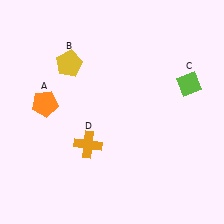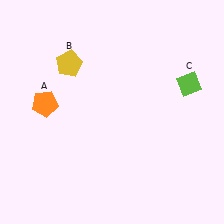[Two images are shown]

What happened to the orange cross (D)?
The orange cross (D) was removed in Image 2. It was in the bottom-left area of Image 1.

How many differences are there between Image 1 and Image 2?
There is 1 difference between the two images.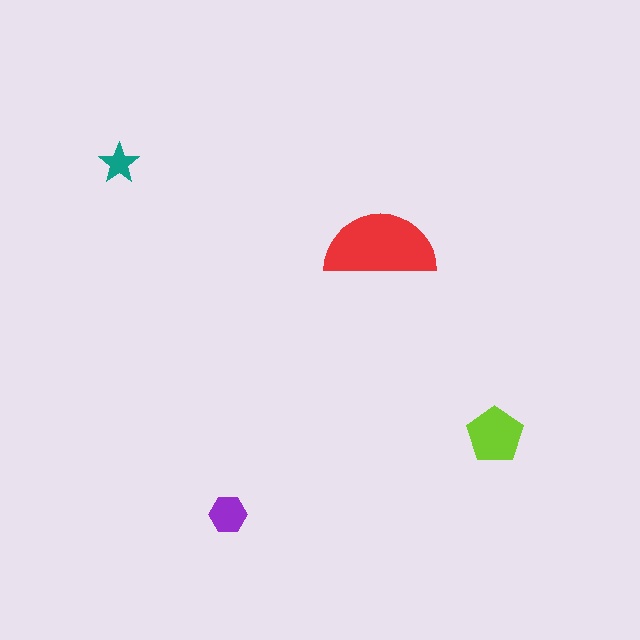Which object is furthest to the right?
The lime pentagon is rightmost.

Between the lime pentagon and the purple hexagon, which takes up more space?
The lime pentagon.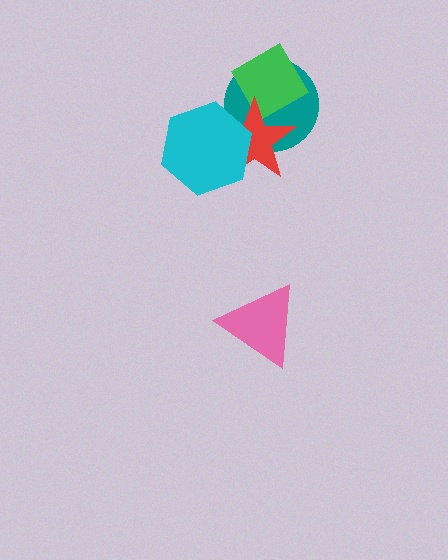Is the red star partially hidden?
Yes, it is partially covered by another shape.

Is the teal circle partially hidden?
Yes, it is partially covered by another shape.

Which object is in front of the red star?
The cyan hexagon is in front of the red star.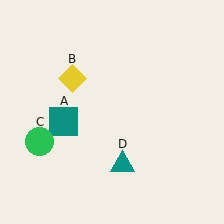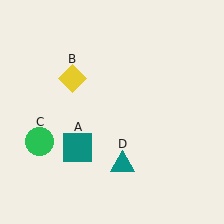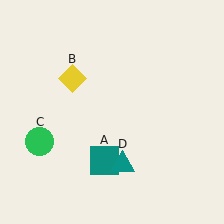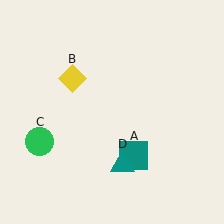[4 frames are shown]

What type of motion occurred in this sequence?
The teal square (object A) rotated counterclockwise around the center of the scene.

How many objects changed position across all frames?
1 object changed position: teal square (object A).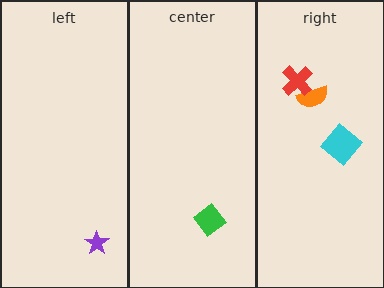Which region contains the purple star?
The left region.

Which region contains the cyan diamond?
The right region.